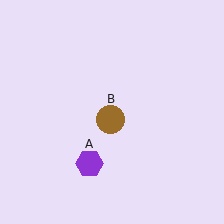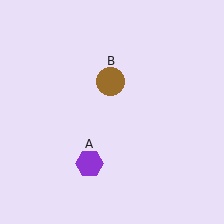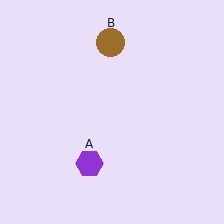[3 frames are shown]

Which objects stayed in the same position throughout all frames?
Purple hexagon (object A) remained stationary.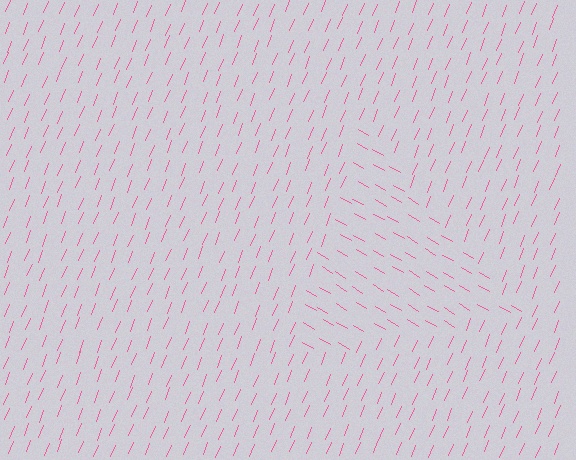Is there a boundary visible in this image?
Yes, there is a texture boundary formed by a change in line orientation.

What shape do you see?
I see a triangle.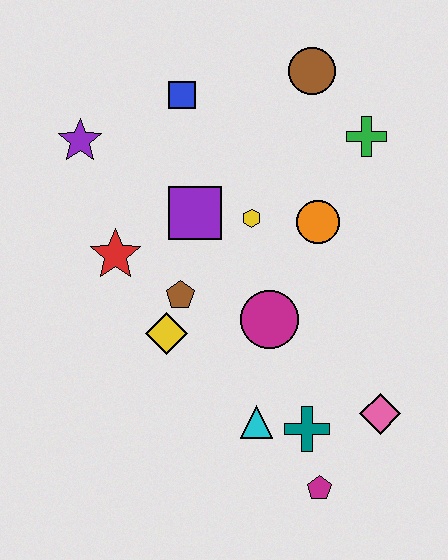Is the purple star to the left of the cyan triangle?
Yes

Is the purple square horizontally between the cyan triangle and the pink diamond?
No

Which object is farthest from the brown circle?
The magenta pentagon is farthest from the brown circle.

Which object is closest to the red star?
The brown pentagon is closest to the red star.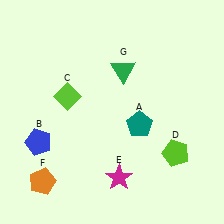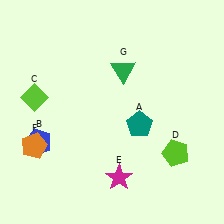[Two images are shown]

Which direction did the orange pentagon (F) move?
The orange pentagon (F) moved up.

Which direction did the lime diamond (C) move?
The lime diamond (C) moved left.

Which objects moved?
The objects that moved are: the lime diamond (C), the orange pentagon (F).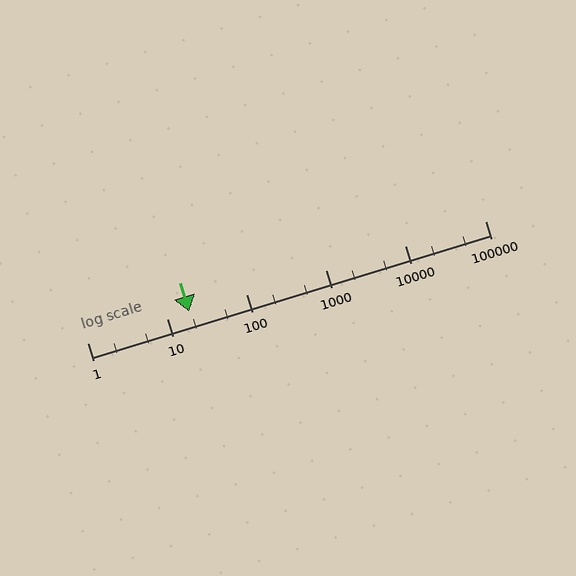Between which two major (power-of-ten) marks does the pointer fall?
The pointer is between 10 and 100.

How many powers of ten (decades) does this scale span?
The scale spans 5 decades, from 1 to 100000.